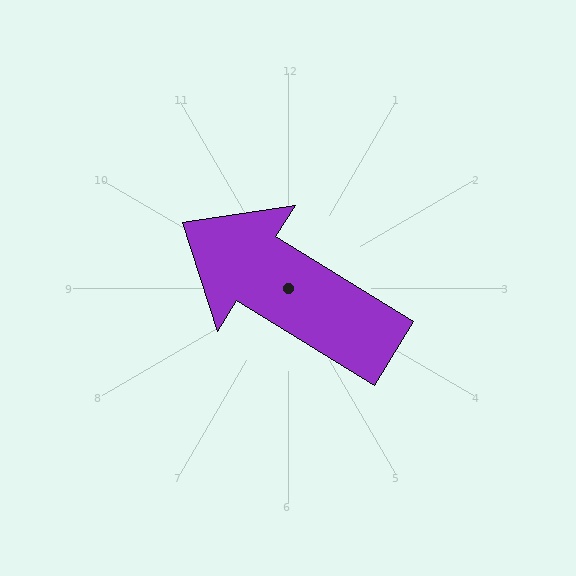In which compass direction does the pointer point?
Northwest.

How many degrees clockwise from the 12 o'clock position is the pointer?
Approximately 302 degrees.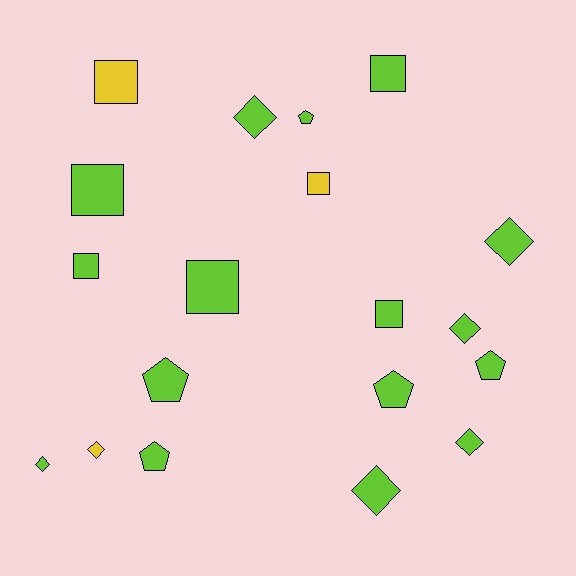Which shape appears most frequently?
Diamond, with 7 objects.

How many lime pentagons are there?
There are 5 lime pentagons.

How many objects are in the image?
There are 19 objects.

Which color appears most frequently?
Lime, with 16 objects.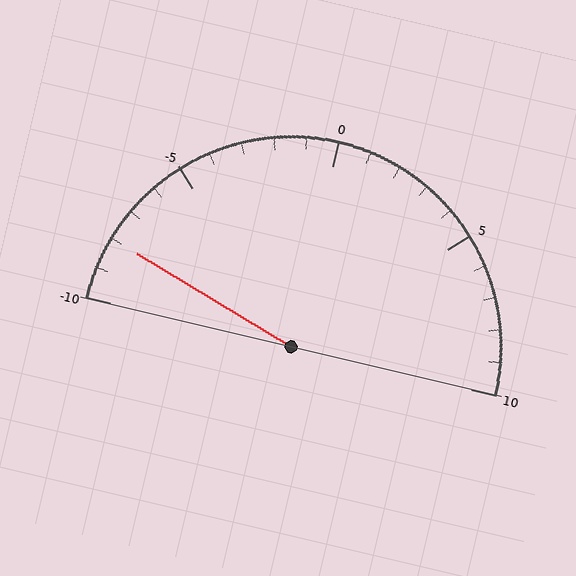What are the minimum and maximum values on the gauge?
The gauge ranges from -10 to 10.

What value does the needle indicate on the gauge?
The needle indicates approximately -8.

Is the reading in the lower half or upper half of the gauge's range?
The reading is in the lower half of the range (-10 to 10).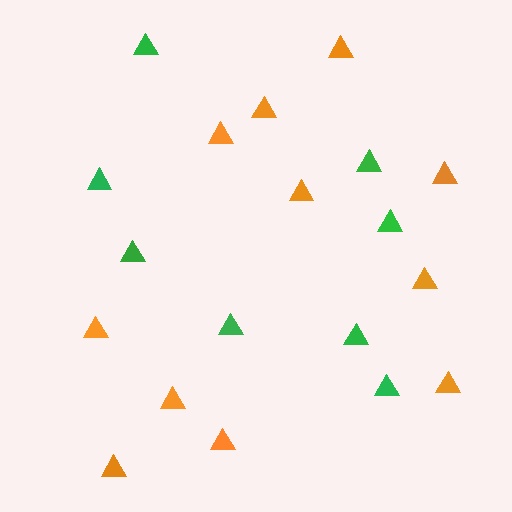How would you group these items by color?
There are 2 groups: one group of green triangles (8) and one group of orange triangles (11).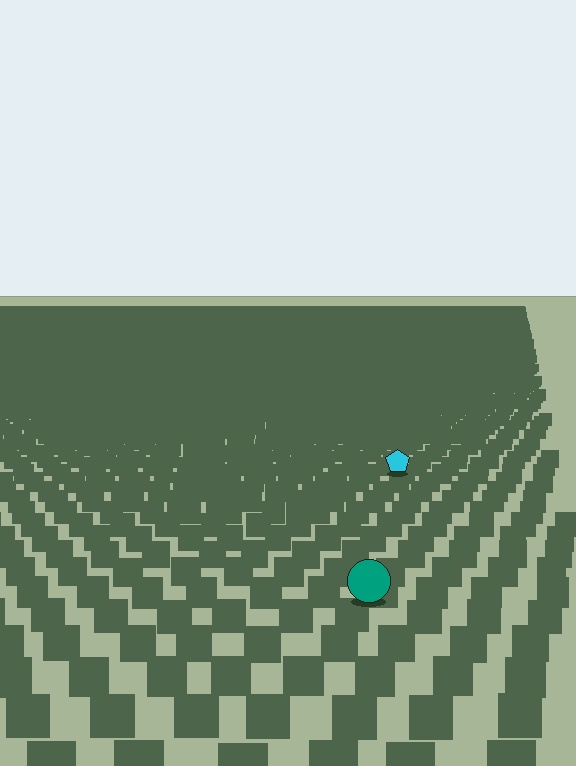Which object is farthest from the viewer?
The cyan pentagon is farthest from the viewer. It appears smaller and the ground texture around it is denser.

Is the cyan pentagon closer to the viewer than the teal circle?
No. The teal circle is closer — you can tell from the texture gradient: the ground texture is coarser near it.